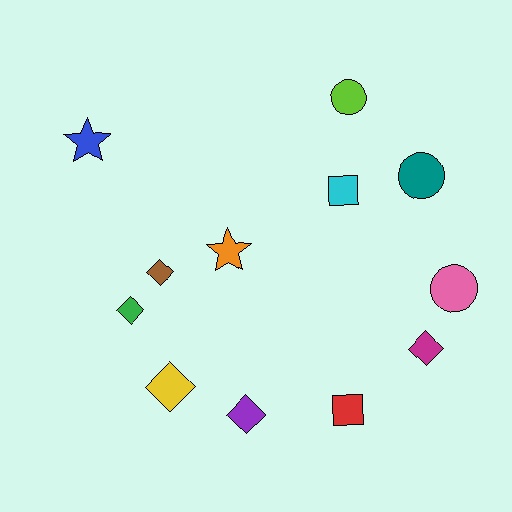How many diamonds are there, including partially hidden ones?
There are 5 diamonds.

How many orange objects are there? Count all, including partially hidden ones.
There is 1 orange object.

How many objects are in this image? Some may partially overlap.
There are 12 objects.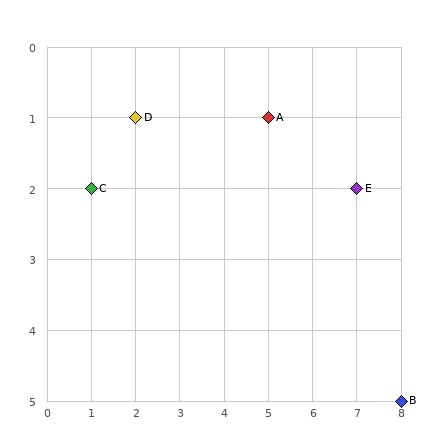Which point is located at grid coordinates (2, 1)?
Point D is at (2, 1).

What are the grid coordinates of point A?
Point A is at grid coordinates (5, 1).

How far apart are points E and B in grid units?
Points E and B are 1 column and 3 rows apart (about 3.2 grid units diagonally).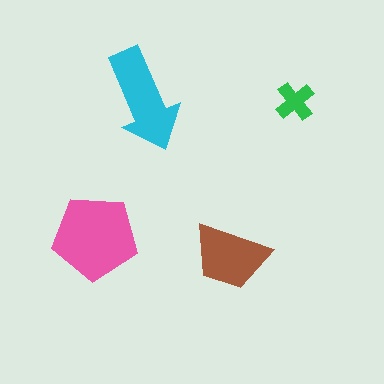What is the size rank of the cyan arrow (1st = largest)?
2nd.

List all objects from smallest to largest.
The green cross, the brown trapezoid, the cyan arrow, the pink pentagon.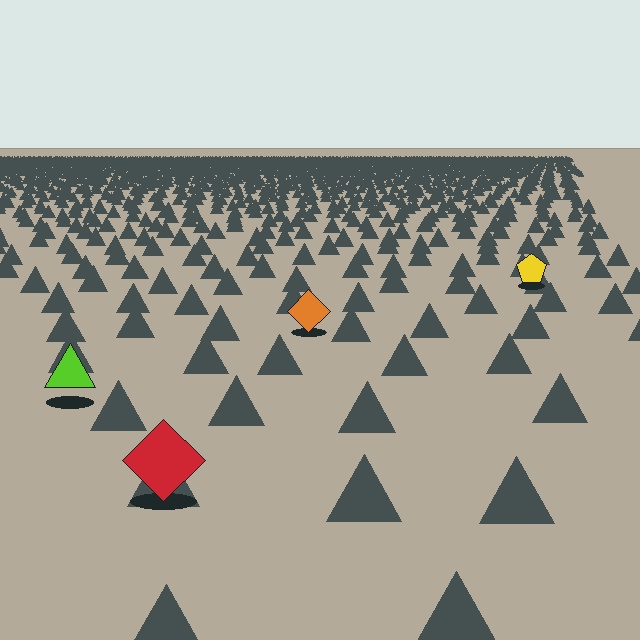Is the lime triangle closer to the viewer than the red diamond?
No. The red diamond is closer — you can tell from the texture gradient: the ground texture is coarser near it.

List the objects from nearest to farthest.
From nearest to farthest: the red diamond, the lime triangle, the orange diamond, the yellow pentagon.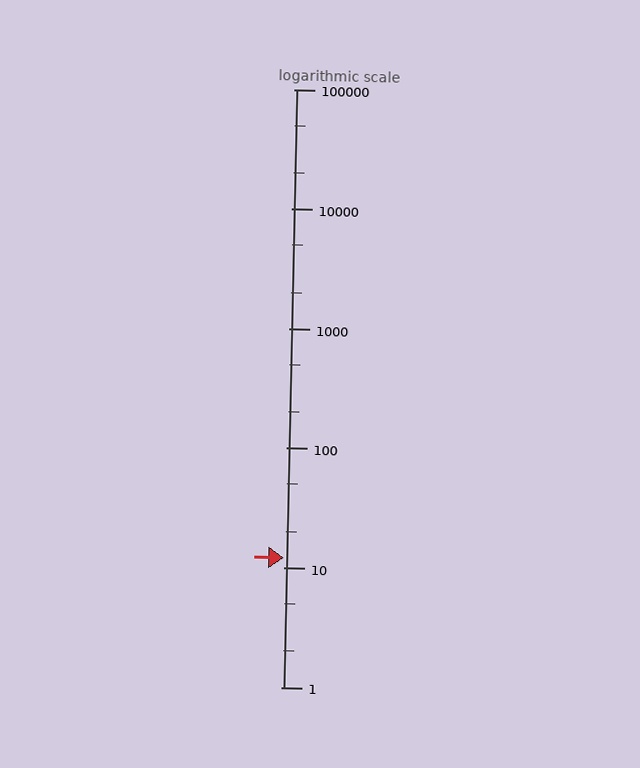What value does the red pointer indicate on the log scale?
The pointer indicates approximately 12.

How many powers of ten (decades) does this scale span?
The scale spans 5 decades, from 1 to 100000.